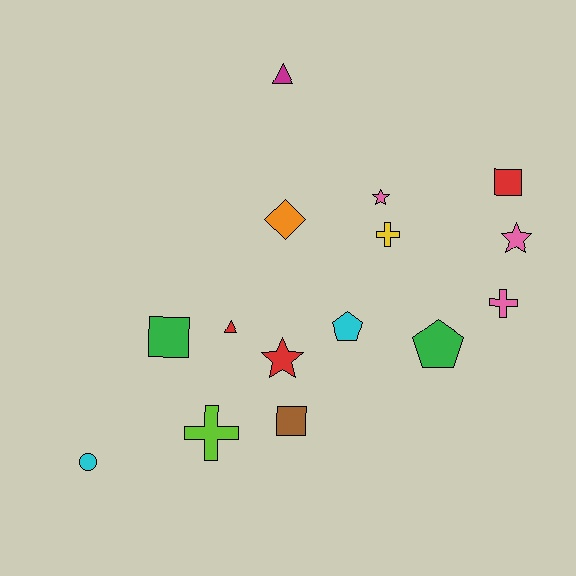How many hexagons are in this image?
There are no hexagons.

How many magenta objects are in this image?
There is 1 magenta object.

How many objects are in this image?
There are 15 objects.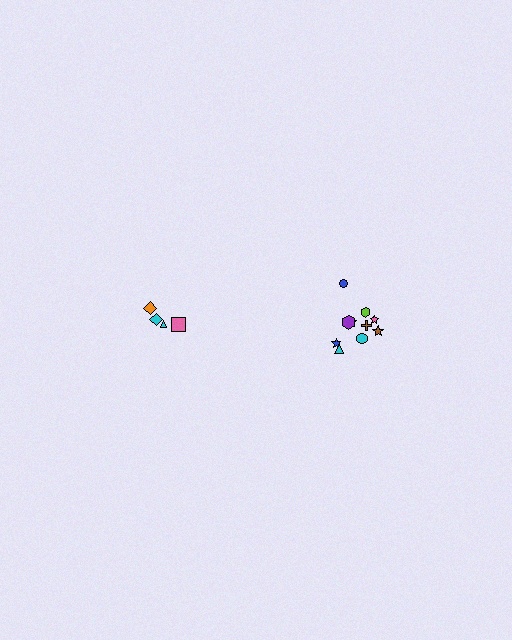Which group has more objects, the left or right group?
The right group.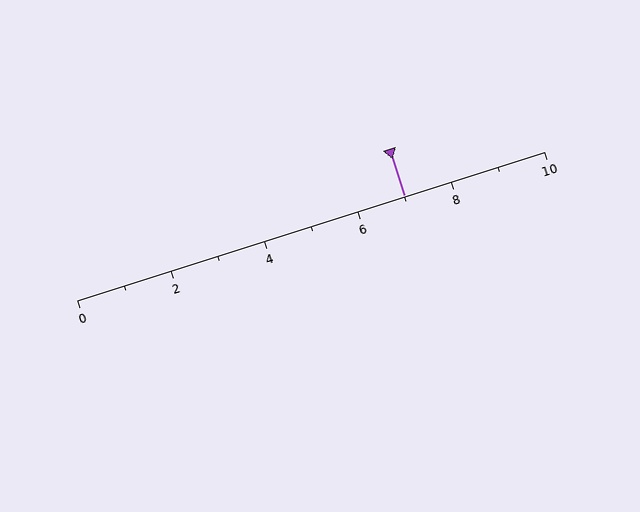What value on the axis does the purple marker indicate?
The marker indicates approximately 7.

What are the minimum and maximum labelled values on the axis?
The axis runs from 0 to 10.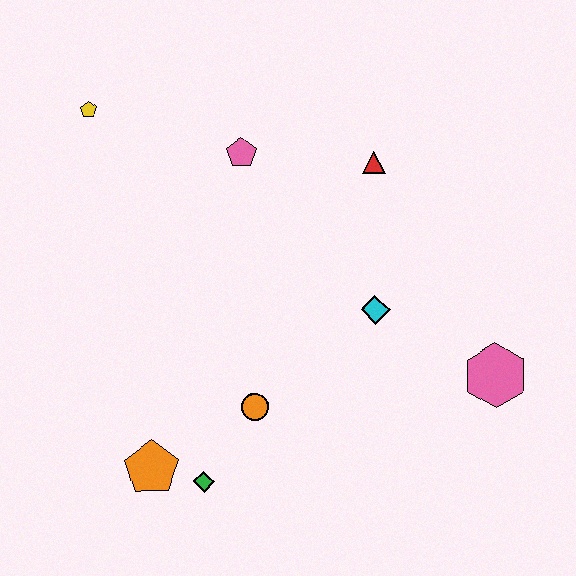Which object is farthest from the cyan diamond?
The yellow pentagon is farthest from the cyan diamond.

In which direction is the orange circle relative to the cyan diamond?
The orange circle is to the left of the cyan diamond.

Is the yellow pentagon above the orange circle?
Yes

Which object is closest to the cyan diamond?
The pink hexagon is closest to the cyan diamond.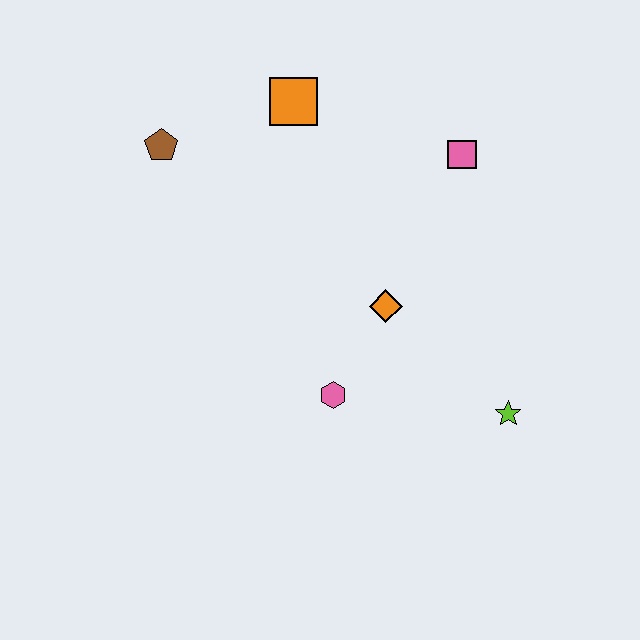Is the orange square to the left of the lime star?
Yes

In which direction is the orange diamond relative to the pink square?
The orange diamond is below the pink square.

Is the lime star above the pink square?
No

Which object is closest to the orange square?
The brown pentagon is closest to the orange square.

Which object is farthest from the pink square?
The brown pentagon is farthest from the pink square.